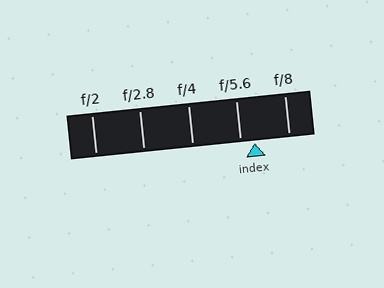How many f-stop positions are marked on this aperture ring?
There are 5 f-stop positions marked.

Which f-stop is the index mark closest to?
The index mark is closest to f/5.6.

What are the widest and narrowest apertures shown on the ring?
The widest aperture shown is f/2 and the narrowest is f/8.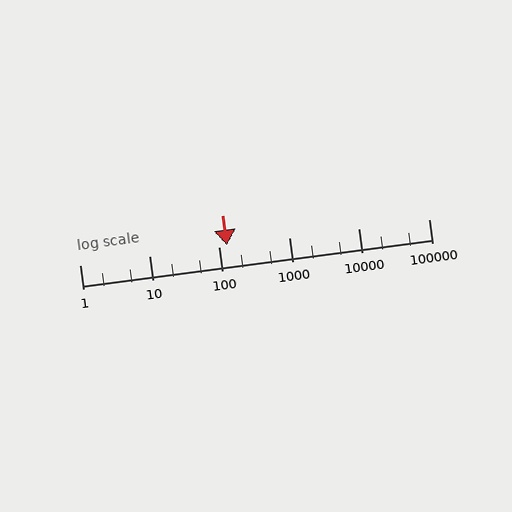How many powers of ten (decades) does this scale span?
The scale spans 5 decades, from 1 to 100000.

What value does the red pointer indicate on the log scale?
The pointer indicates approximately 130.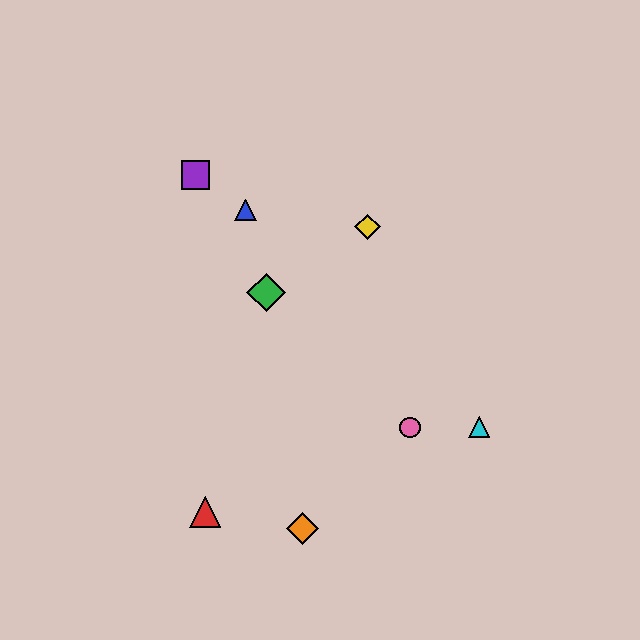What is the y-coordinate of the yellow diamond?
The yellow diamond is at y≈227.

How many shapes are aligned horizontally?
2 shapes (the cyan triangle, the pink circle) are aligned horizontally.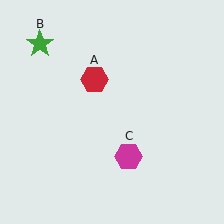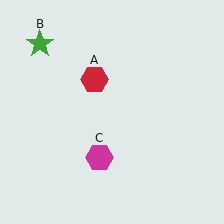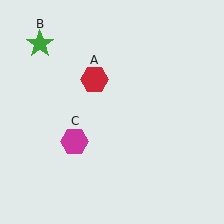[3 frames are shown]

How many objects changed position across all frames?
1 object changed position: magenta hexagon (object C).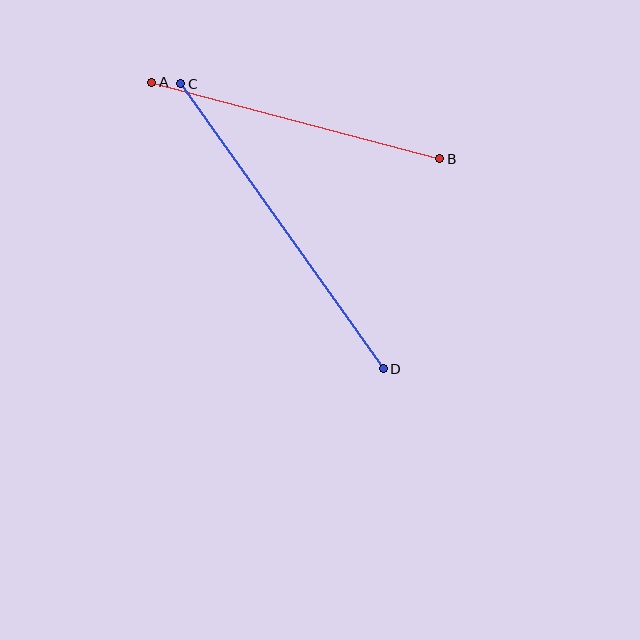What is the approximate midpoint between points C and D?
The midpoint is at approximately (282, 226) pixels.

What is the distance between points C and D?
The distance is approximately 350 pixels.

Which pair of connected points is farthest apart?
Points C and D are farthest apart.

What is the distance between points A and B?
The distance is approximately 298 pixels.